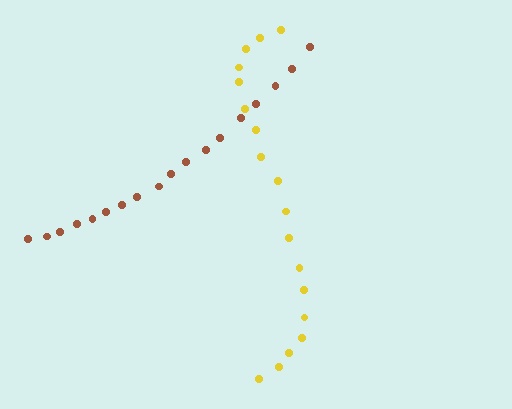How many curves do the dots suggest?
There are 2 distinct paths.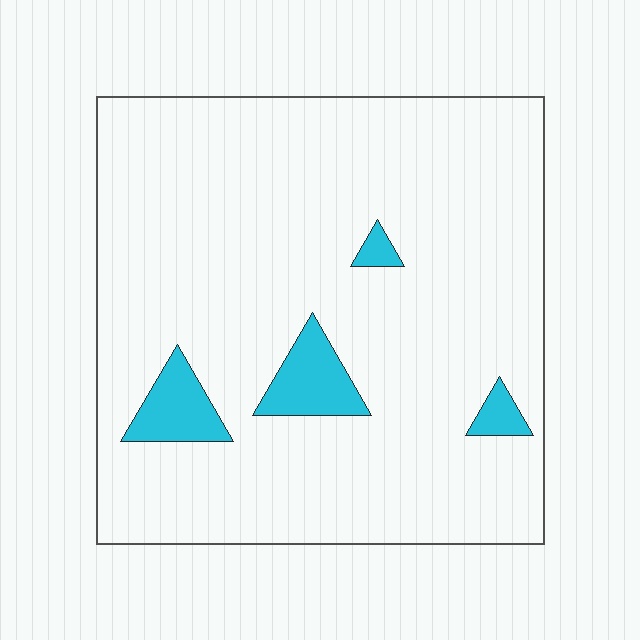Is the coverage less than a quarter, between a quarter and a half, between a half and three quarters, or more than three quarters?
Less than a quarter.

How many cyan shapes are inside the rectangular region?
4.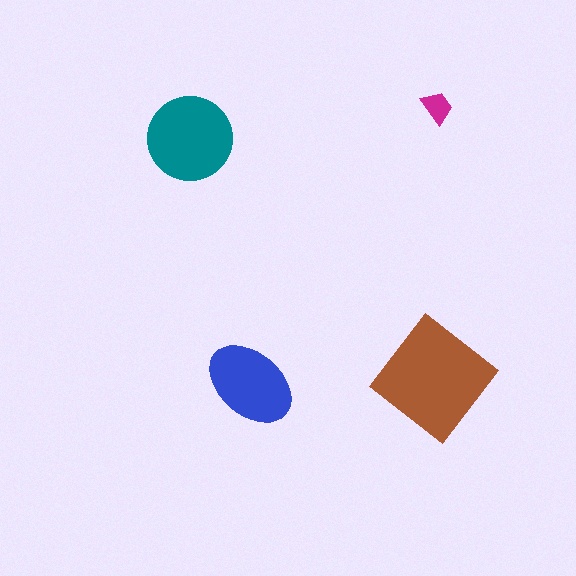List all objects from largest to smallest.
The brown diamond, the teal circle, the blue ellipse, the magenta trapezoid.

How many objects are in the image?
There are 4 objects in the image.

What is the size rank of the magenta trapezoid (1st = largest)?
4th.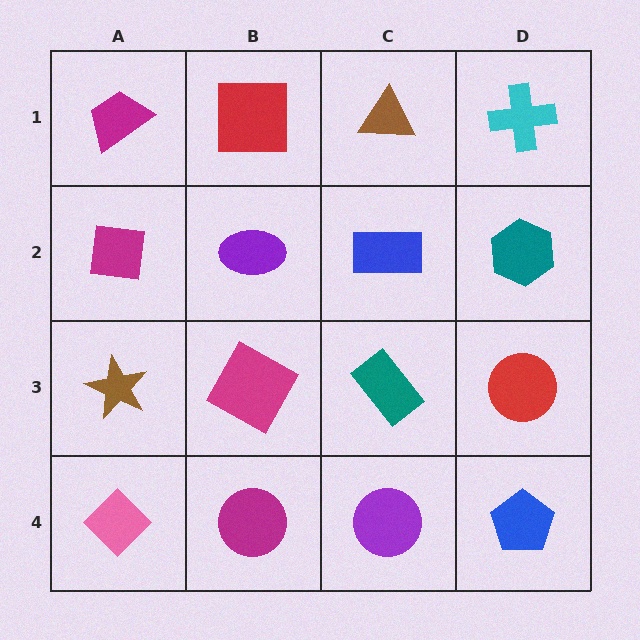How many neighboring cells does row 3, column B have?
4.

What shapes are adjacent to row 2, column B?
A red square (row 1, column B), a magenta square (row 3, column B), a magenta square (row 2, column A), a blue rectangle (row 2, column C).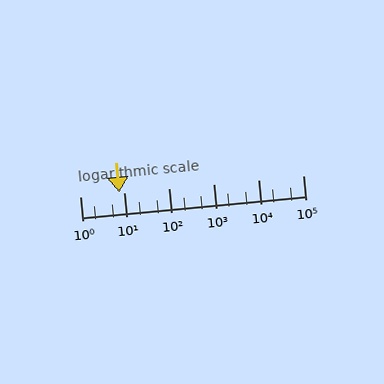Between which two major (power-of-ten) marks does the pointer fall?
The pointer is between 1 and 10.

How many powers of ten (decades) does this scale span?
The scale spans 5 decades, from 1 to 100000.